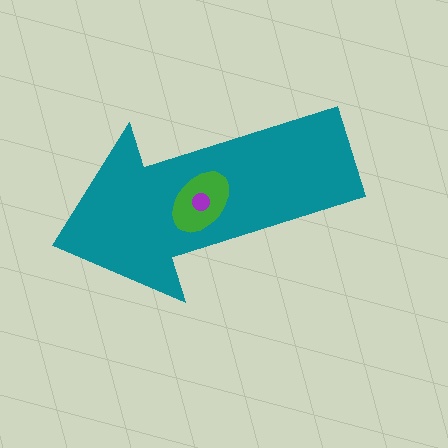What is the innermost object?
The purple circle.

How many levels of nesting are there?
3.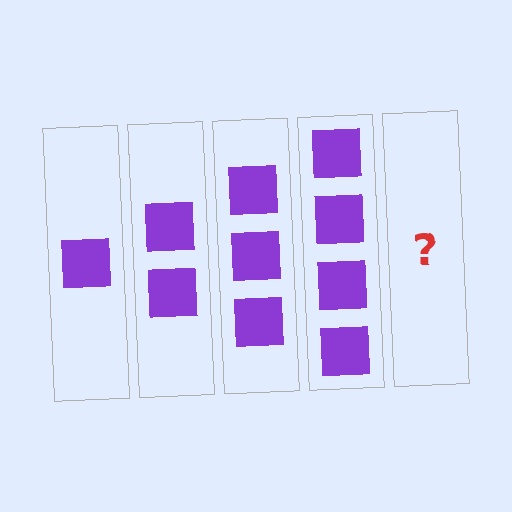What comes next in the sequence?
The next element should be 5 squares.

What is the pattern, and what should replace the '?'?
The pattern is that each step adds one more square. The '?' should be 5 squares.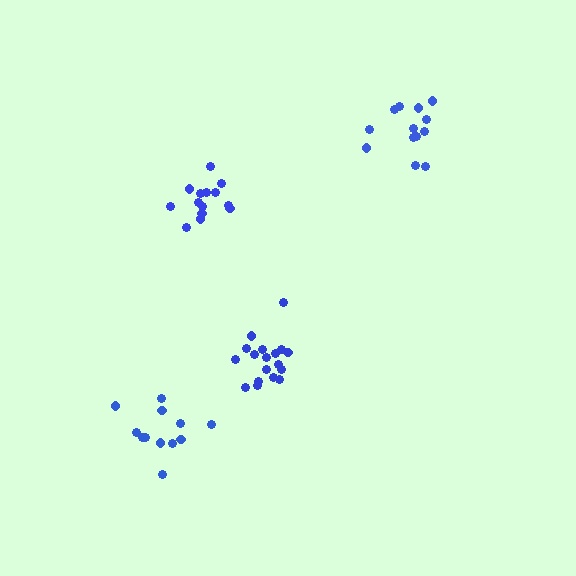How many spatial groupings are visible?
There are 4 spatial groupings.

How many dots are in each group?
Group 1: 14 dots, Group 2: 12 dots, Group 3: 18 dots, Group 4: 13 dots (57 total).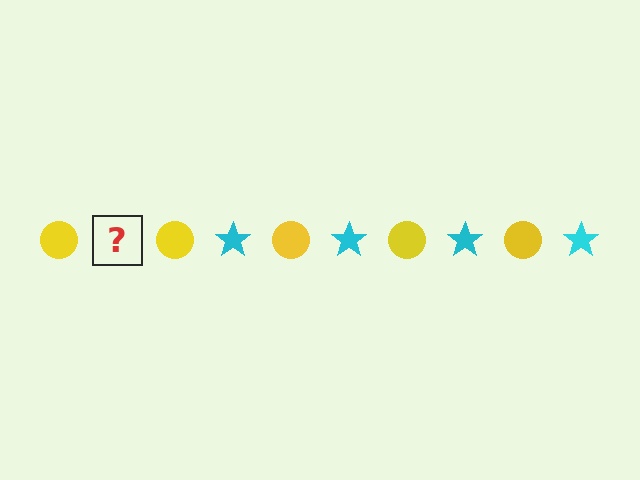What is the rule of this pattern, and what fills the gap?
The rule is that the pattern alternates between yellow circle and cyan star. The gap should be filled with a cyan star.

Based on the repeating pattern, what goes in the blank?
The blank should be a cyan star.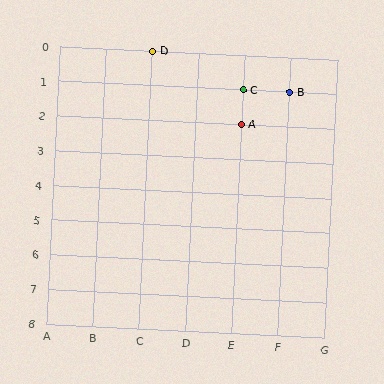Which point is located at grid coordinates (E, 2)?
Point A is at (E, 2).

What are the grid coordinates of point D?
Point D is at grid coordinates (C, 0).